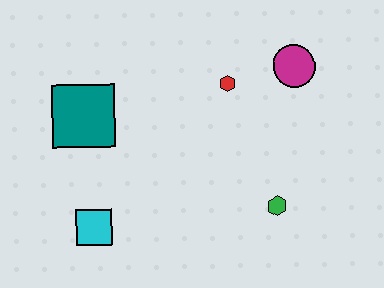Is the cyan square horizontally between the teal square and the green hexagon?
Yes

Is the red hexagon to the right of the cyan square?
Yes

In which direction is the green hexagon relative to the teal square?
The green hexagon is to the right of the teal square.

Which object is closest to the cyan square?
The teal square is closest to the cyan square.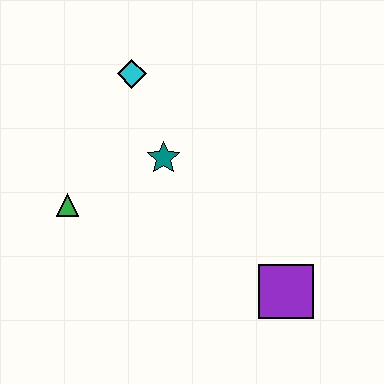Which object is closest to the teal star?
The cyan diamond is closest to the teal star.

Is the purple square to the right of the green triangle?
Yes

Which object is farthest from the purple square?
The cyan diamond is farthest from the purple square.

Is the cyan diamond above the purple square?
Yes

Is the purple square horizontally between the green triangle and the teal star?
No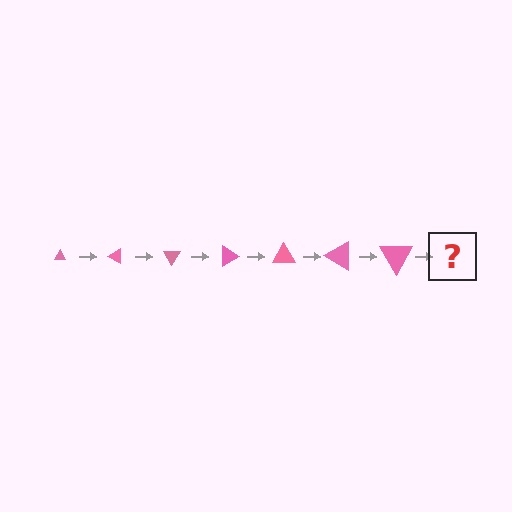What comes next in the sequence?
The next element should be a triangle, larger than the previous one and rotated 210 degrees from the start.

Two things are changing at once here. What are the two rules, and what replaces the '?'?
The two rules are that the triangle grows larger each step and it rotates 30 degrees each step. The '?' should be a triangle, larger than the previous one and rotated 210 degrees from the start.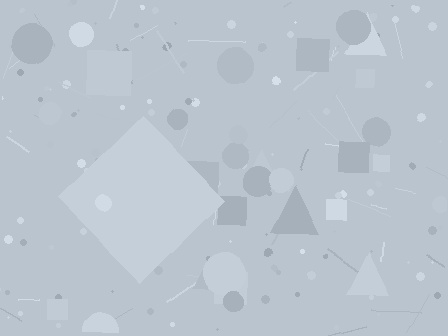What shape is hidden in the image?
A diamond is hidden in the image.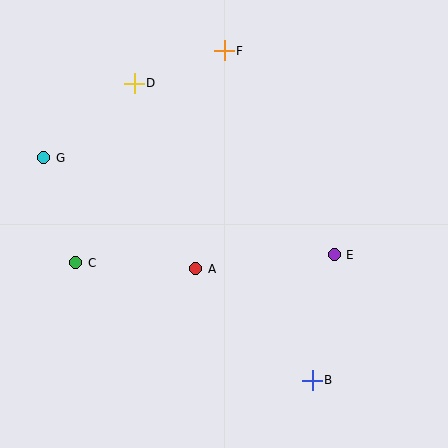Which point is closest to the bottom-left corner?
Point C is closest to the bottom-left corner.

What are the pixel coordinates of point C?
Point C is at (76, 263).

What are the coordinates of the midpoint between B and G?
The midpoint between B and G is at (178, 269).